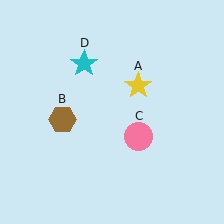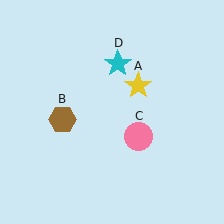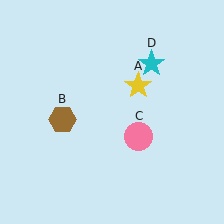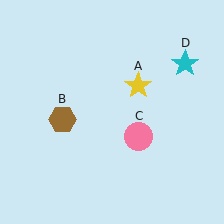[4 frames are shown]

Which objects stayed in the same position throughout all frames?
Yellow star (object A) and brown hexagon (object B) and pink circle (object C) remained stationary.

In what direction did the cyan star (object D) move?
The cyan star (object D) moved right.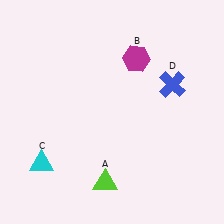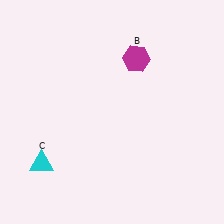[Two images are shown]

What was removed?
The lime triangle (A), the blue cross (D) were removed in Image 2.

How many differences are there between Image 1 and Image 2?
There are 2 differences between the two images.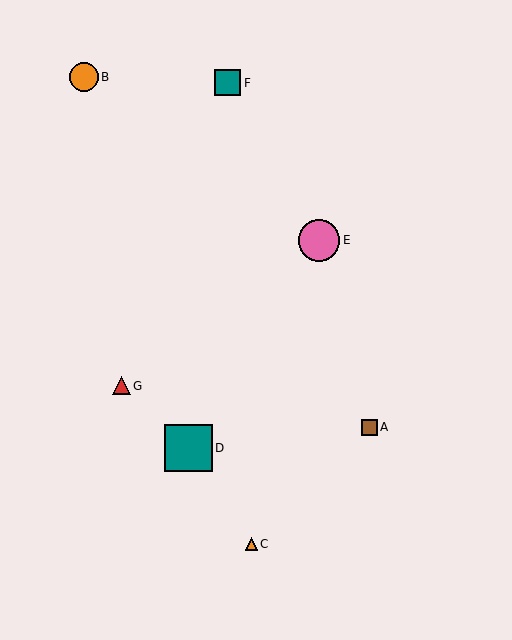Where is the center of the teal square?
The center of the teal square is at (228, 83).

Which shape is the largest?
The teal square (labeled D) is the largest.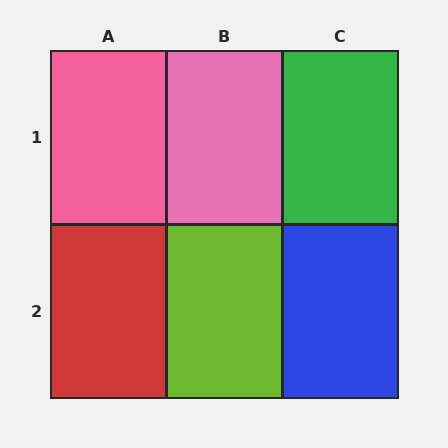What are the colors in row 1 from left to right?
Pink, pink, green.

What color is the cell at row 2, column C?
Blue.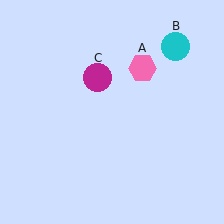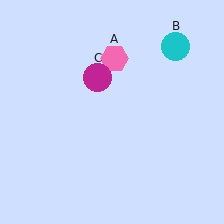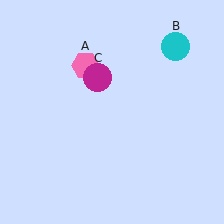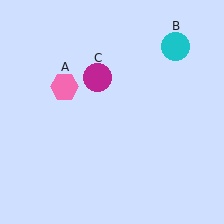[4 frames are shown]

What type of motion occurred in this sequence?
The pink hexagon (object A) rotated counterclockwise around the center of the scene.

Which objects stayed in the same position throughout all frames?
Cyan circle (object B) and magenta circle (object C) remained stationary.